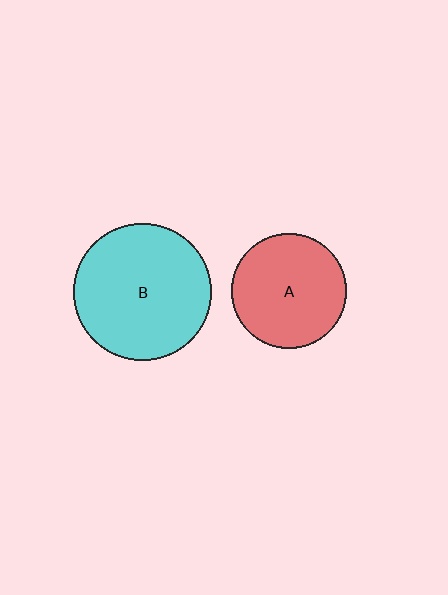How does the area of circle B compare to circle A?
Approximately 1.4 times.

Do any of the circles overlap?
No, none of the circles overlap.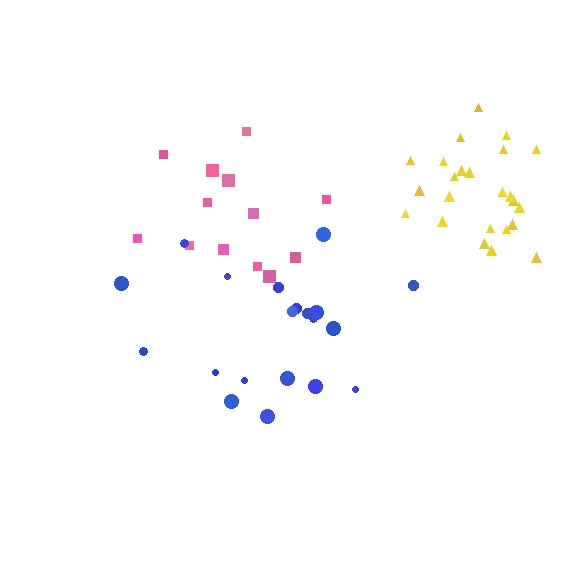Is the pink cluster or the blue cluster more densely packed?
Pink.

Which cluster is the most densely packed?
Yellow.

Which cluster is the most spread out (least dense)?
Blue.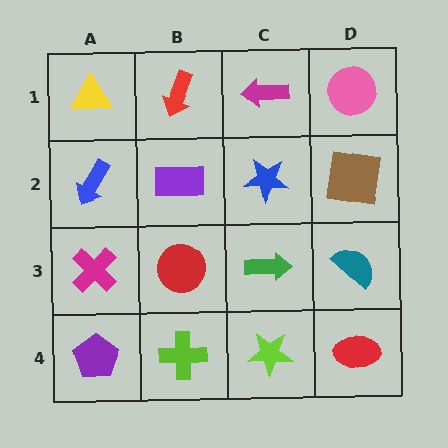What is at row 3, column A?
A magenta cross.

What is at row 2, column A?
A blue arrow.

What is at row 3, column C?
A green arrow.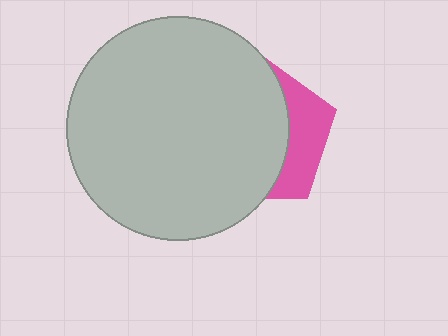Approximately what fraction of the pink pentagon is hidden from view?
Roughly 70% of the pink pentagon is hidden behind the light gray circle.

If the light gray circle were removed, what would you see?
You would see the complete pink pentagon.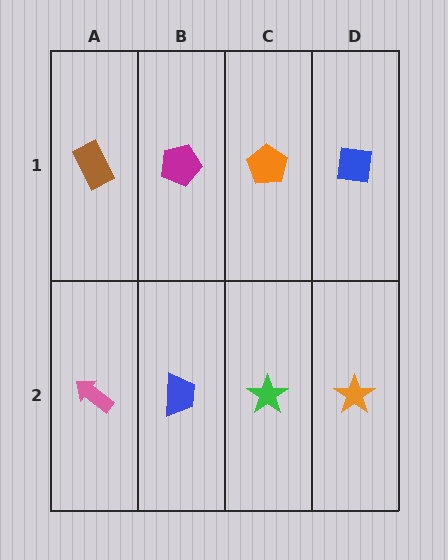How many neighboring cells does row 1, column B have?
3.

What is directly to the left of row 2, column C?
A blue trapezoid.